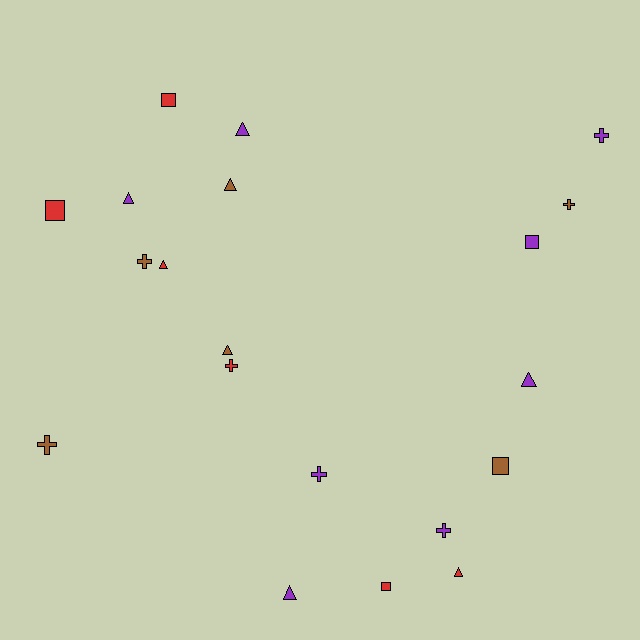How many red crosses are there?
There is 1 red cross.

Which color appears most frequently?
Purple, with 8 objects.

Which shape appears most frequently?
Triangle, with 8 objects.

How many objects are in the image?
There are 20 objects.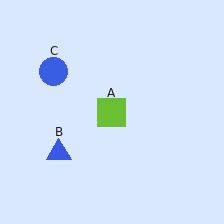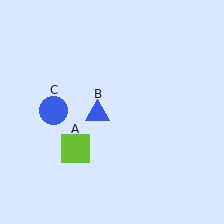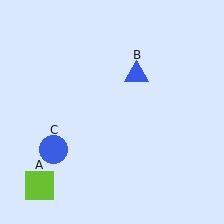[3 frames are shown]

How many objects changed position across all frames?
3 objects changed position: lime square (object A), blue triangle (object B), blue circle (object C).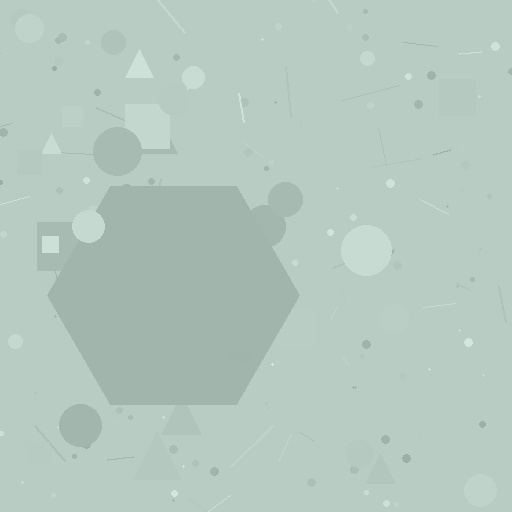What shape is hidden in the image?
A hexagon is hidden in the image.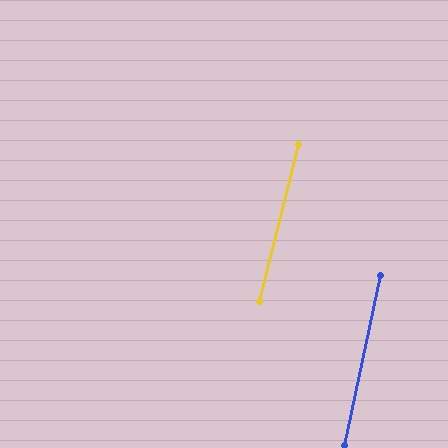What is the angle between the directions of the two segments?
Approximately 2 degrees.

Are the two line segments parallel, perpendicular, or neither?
Parallel — their directions differ by only 1.7°.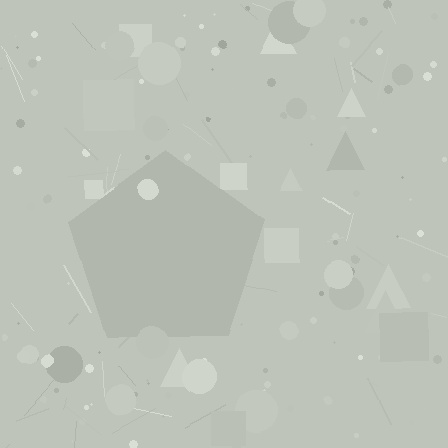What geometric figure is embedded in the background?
A pentagon is embedded in the background.